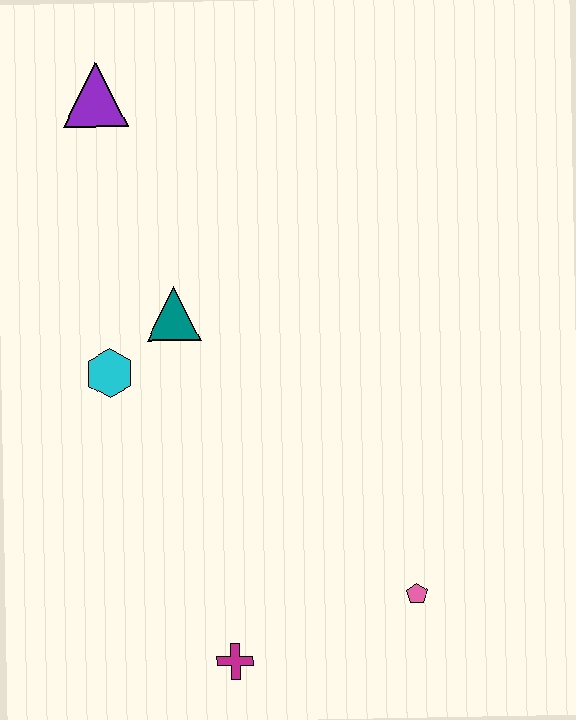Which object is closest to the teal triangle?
The cyan hexagon is closest to the teal triangle.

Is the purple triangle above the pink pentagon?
Yes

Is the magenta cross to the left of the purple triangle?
No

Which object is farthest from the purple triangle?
The pink pentagon is farthest from the purple triangle.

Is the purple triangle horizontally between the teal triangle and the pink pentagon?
No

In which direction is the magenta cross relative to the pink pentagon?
The magenta cross is to the left of the pink pentagon.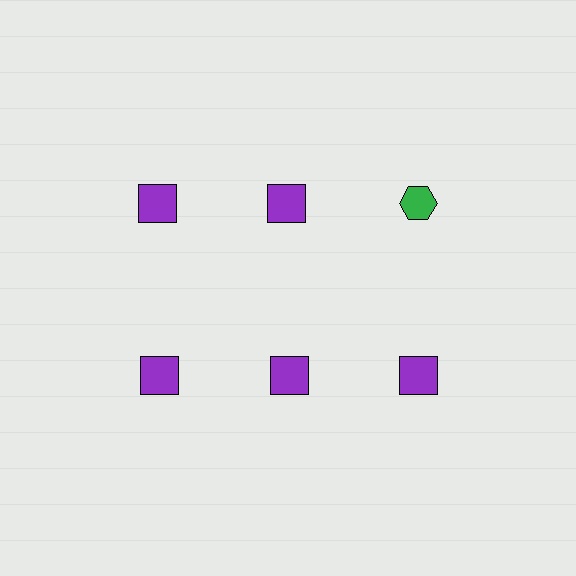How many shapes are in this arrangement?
There are 6 shapes arranged in a grid pattern.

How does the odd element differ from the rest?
It differs in both color (green instead of purple) and shape (hexagon instead of square).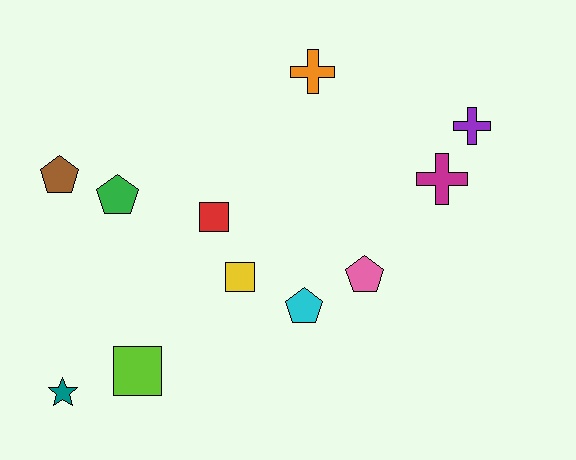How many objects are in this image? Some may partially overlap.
There are 11 objects.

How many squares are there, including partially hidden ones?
There are 3 squares.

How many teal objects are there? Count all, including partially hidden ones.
There is 1 teal object.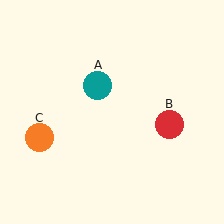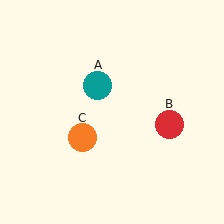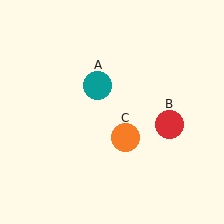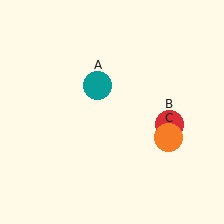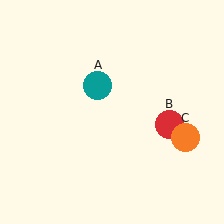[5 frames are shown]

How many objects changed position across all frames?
1 object changed position: orange circle (object C).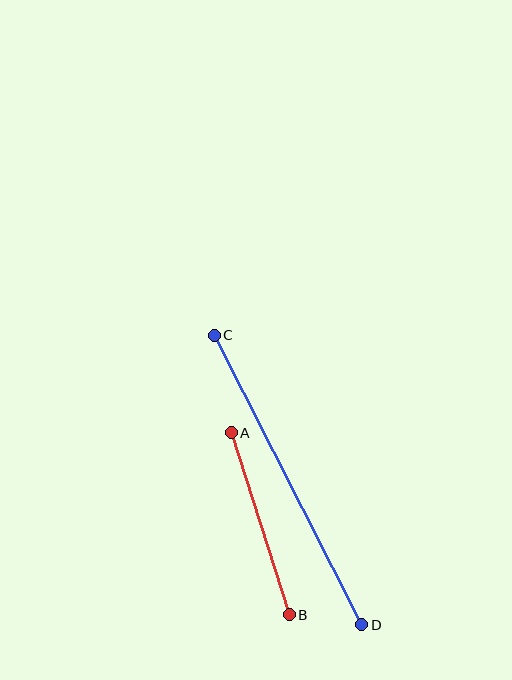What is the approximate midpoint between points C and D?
The midpoint is at approximately (288, 480) pixels.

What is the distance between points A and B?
The distance is approximately 191 pixels.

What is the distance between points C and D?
The distance is approximately 325 pixels.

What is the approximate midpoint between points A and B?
The midpoint is at approximately (260, 524) pixels.